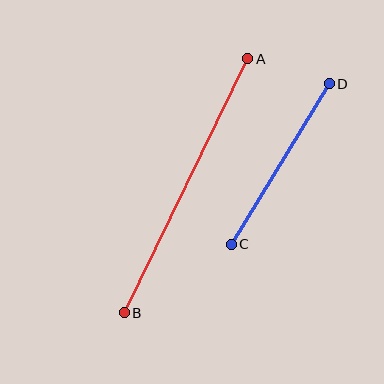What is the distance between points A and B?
The distance is approximately 283 pixels.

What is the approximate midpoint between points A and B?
The midpoint is at approximately (186, 186) pixels.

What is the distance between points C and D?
The distance is approximately 188 pixels.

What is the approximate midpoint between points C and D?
The midpoint is at approximately (280, 164) pixels.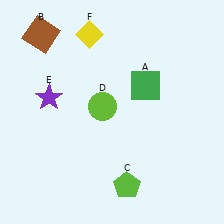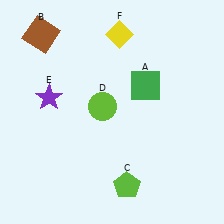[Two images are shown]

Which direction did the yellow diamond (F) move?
The yellow diamond (F) moved right.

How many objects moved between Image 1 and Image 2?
1 object moved between the two images.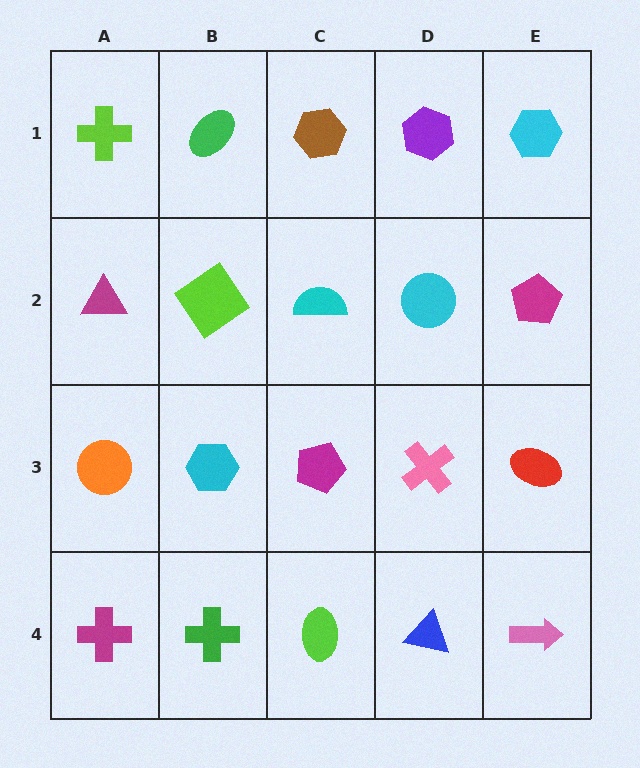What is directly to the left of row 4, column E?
A blue triangle.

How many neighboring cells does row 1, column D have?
3.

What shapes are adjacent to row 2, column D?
A purple hexagon (row 1, column D), a pink cross (row 3, column D), a cyan semicircle (row 2, column C), a magenta pentagon (row 2, column E).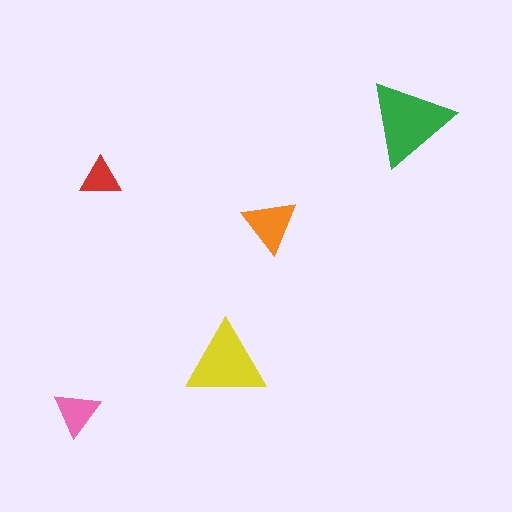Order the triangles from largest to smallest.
the green one, the yellow one, the orange one, the pink one, the red one.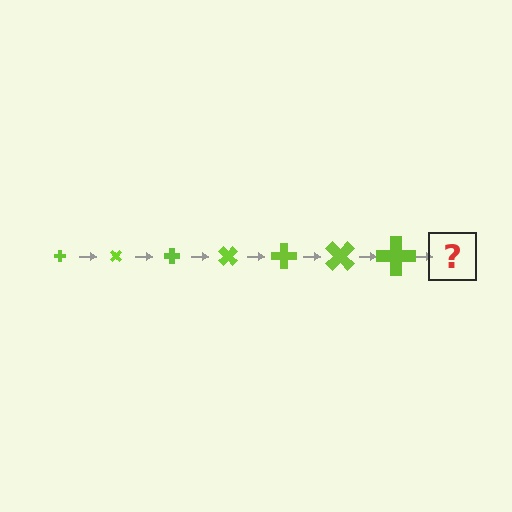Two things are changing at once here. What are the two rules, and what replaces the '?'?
The two rules are that the cross grows larger each step and it rotates 45 degrees each step. The '?' should be a cross, larger than the previous one and rotated 315 degrees from the start.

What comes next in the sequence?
The next element should be a cross, larger than the previous one and rotated 315 degrees from the start.